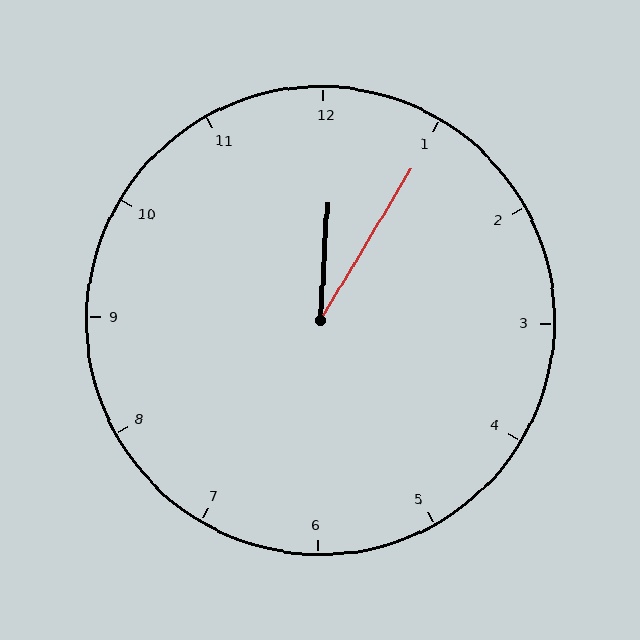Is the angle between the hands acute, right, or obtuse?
It is acute.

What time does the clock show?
12:05.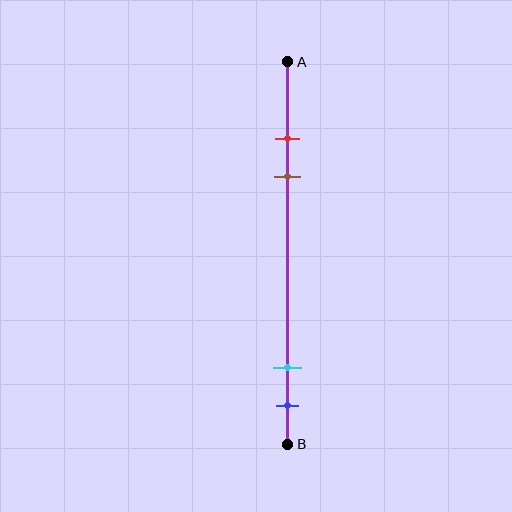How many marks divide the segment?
There are 4 marks dividing the segment.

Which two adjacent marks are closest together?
The red and brown marks are the closest adjacent pair.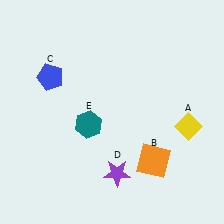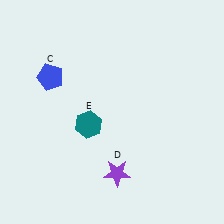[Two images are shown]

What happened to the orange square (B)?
The orange square (B) was removed in Image 2. It was in the bottom-right area of Image 1.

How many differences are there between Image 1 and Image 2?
There are 2 differences between the two images.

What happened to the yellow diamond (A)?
The yellow diamond (A) was removed in Image 2. It was in the bottom-right area of Image 1.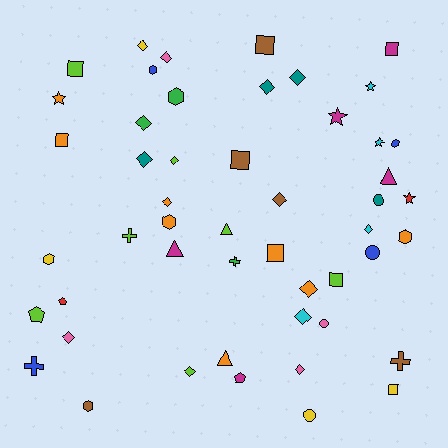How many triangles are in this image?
There are 4 triangles.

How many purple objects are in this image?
There are no purple objects.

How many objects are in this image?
There are 50 objects.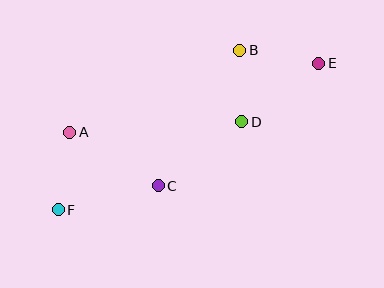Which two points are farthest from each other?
Points E and F are farthest from each other.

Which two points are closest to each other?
Points B and D are closest to each other.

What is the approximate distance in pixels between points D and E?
The distance between D and E is approximately 97 pixels.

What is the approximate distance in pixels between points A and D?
The distance between A and D is approximately 173 pixels.